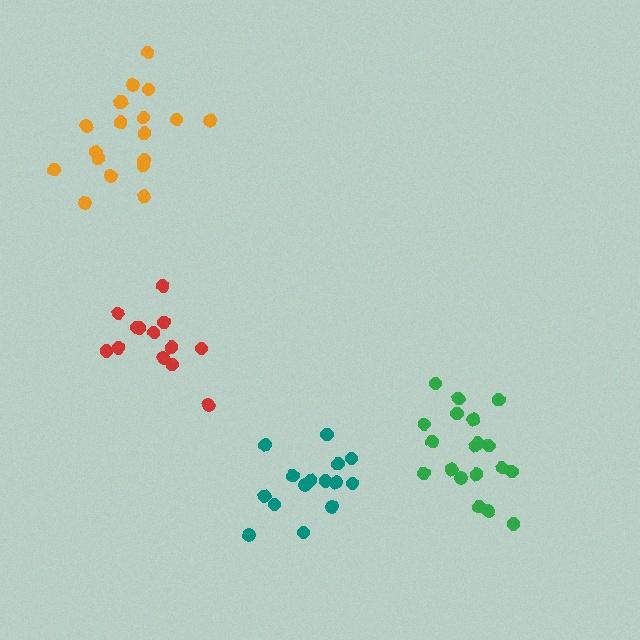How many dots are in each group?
Group 1: 19 dots, Group 2: 13 dots, Group 3: 15 dots, Group 4: 19 dots (66 total).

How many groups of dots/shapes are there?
There are 4 groups.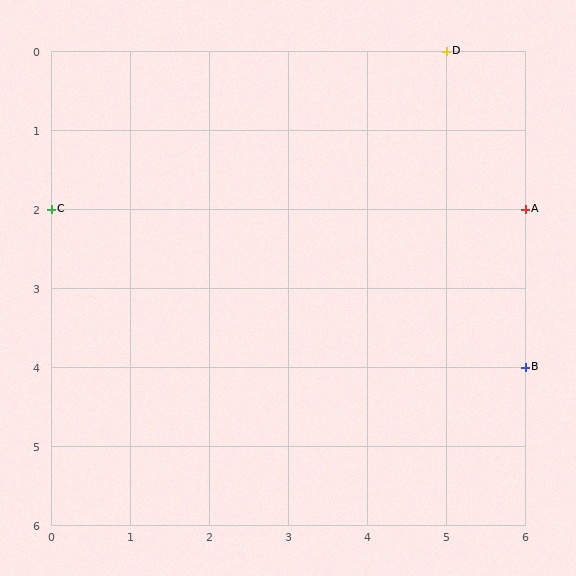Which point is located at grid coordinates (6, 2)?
Point A is at (6, 2).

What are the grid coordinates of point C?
Point C is at grid coordinates (0, 2).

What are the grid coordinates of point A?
Point A is at grid coordinates (6, 2).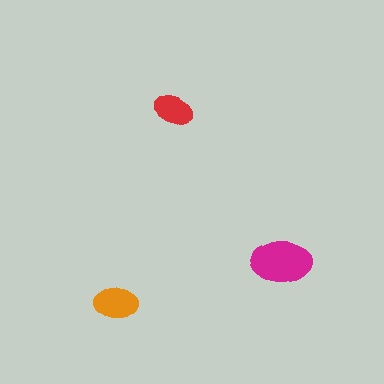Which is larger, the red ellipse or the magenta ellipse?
The magenta one.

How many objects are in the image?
There are 3 objects in the image.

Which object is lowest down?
The orange ellipse is bottommost.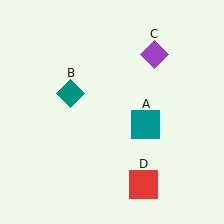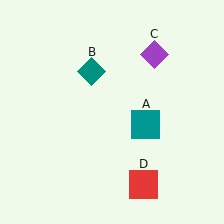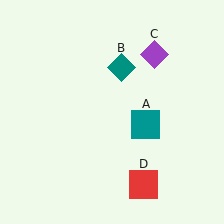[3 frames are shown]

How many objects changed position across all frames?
1 object changed position: teal diamond (object B).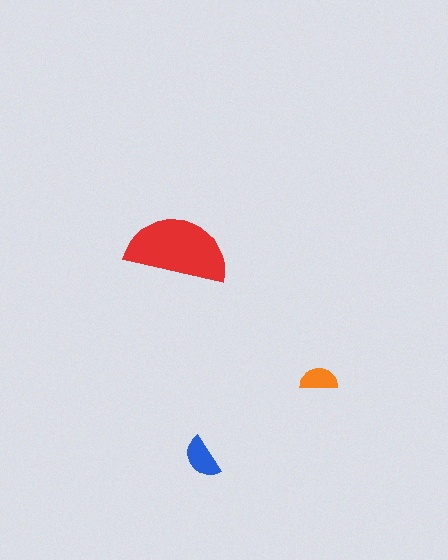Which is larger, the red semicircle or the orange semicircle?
The red one.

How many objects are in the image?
There are 3 objects in the image.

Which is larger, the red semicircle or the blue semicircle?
The red one.